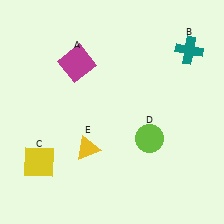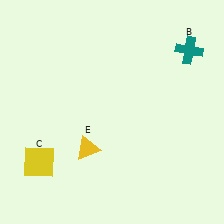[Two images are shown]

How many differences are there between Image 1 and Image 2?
There are 2 differences between the two images.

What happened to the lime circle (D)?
The lime circle (D) was removed in Image 2. It was in the bottom-right area of Image 1.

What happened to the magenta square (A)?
The magenta square (A) was removed in Image 2. It was in the top-left area of Image 1.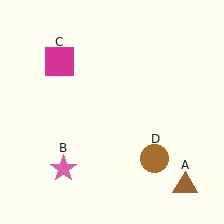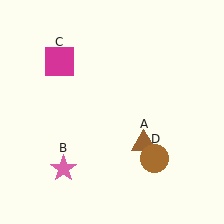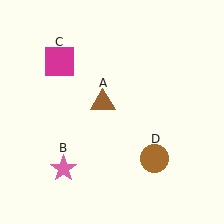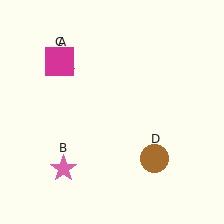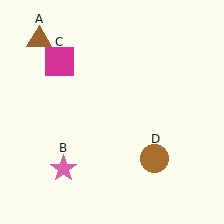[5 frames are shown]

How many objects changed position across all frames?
1 object changed position: brown triangle (object A).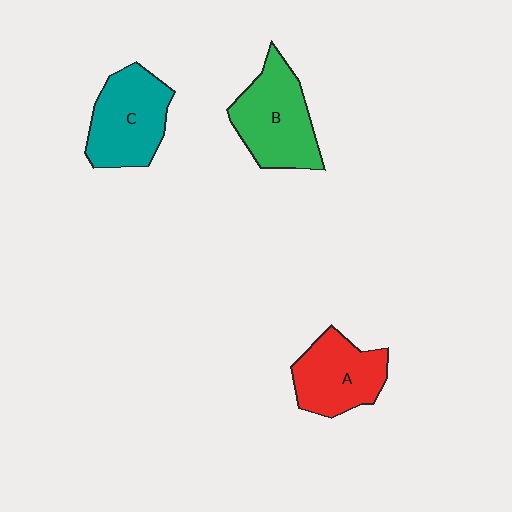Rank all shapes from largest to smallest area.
From largest to smallest: B (green), C (teal), A (red).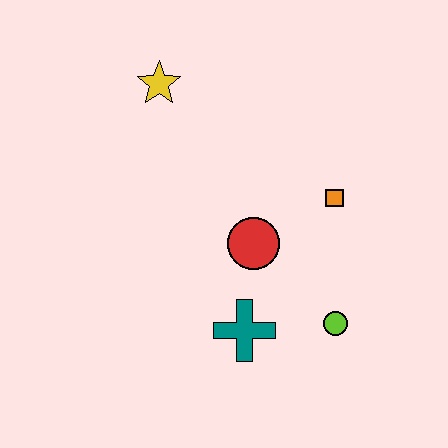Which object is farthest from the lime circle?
The yellow star is farthest from the lime circle.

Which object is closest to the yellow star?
The red circle is closest to the yellow star.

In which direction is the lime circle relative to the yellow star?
The lime circle is below the yellow star.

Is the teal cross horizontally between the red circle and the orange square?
No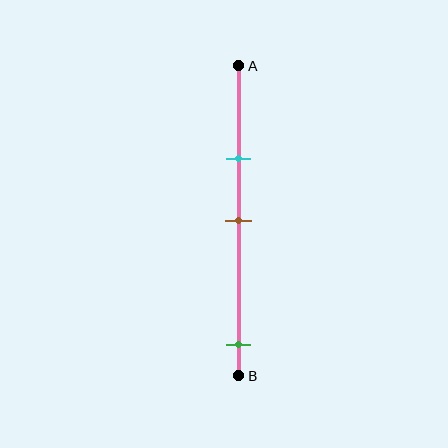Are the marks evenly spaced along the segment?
No, the marks are not evenly spaced.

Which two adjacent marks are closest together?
The cyan and brown marks are the closest adjacent pair.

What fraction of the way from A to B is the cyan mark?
The cyan mark is approximately 30% (0.3) of the way from A to B.